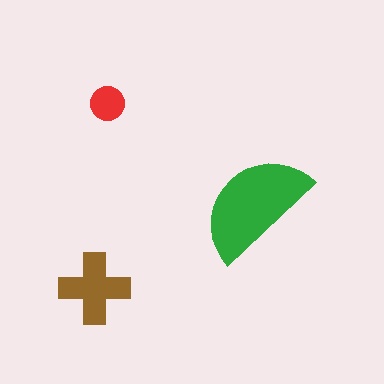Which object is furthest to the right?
The green semicircle is rightmost.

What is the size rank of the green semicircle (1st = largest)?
1st.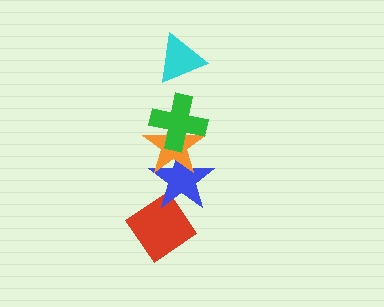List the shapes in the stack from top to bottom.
From top to bottom: the cyan triangle, the green cross, the orange star, the blue star, the red diamond.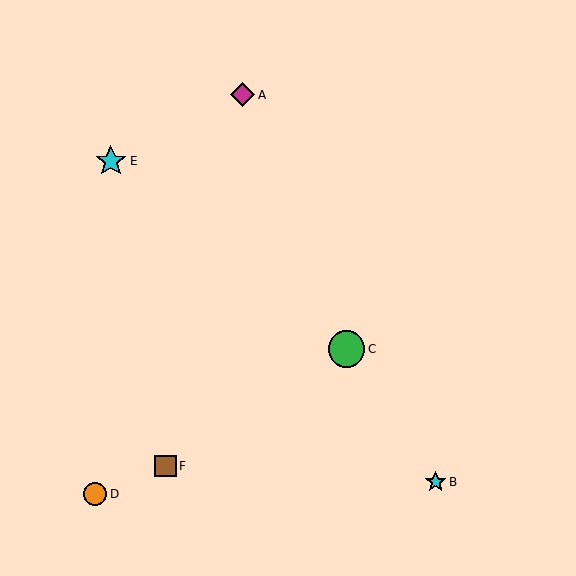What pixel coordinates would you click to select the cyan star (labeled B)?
Click at (436, 482) to select the cyan star B.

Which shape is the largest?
The green circle (labeled C) is the largest.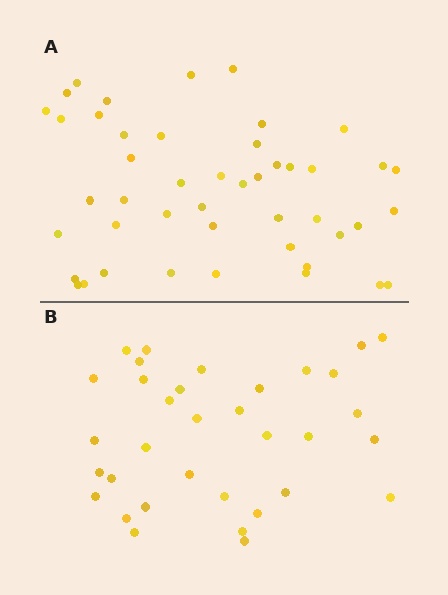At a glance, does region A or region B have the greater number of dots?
Region A (the top region) has more dots.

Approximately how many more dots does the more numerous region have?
Region A has roughly 12 or so more dots than region B.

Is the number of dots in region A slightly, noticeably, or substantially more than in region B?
Region A has noticeably more, but not dramatically so. The ratio is roughly 1.4 to 1.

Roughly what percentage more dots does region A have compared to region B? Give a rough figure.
About 35% more.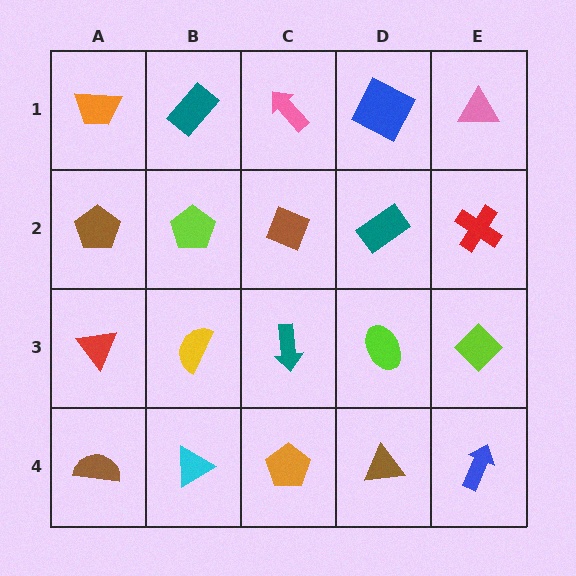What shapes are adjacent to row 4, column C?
A teal arrow (row 3, column C), a cyan triangle (row 4, column B), a brown triangle (row 4, column D).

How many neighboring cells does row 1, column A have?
2.